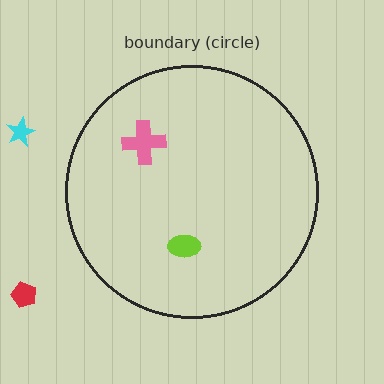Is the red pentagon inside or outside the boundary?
Outside.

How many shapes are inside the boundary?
2 inside, 2 outside.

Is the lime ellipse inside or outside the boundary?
Inside.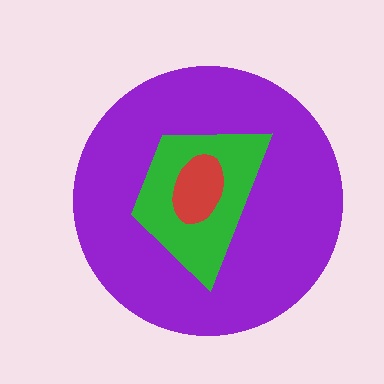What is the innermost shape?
The red ellipse.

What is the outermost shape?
The purple circle.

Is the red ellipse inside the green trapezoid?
Yes.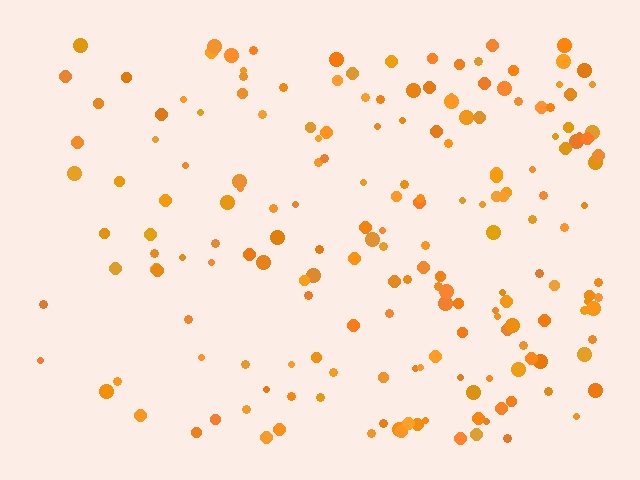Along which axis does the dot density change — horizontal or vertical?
Horizontal.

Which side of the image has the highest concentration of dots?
The right.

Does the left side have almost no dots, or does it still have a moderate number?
Still a moderate number, just noticeably fewer than the right.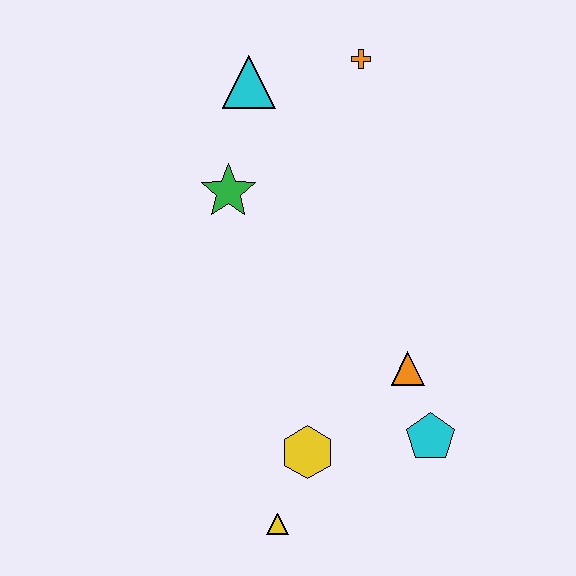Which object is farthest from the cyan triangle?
The yellow triangle is farthest from the cyan triangle.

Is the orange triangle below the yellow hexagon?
No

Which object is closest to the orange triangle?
The cyan pentagon is closest to the orange triangle.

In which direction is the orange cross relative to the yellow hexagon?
The orange cross is above the yellow hexagon.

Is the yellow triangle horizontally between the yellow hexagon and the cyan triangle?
Yes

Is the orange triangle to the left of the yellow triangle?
No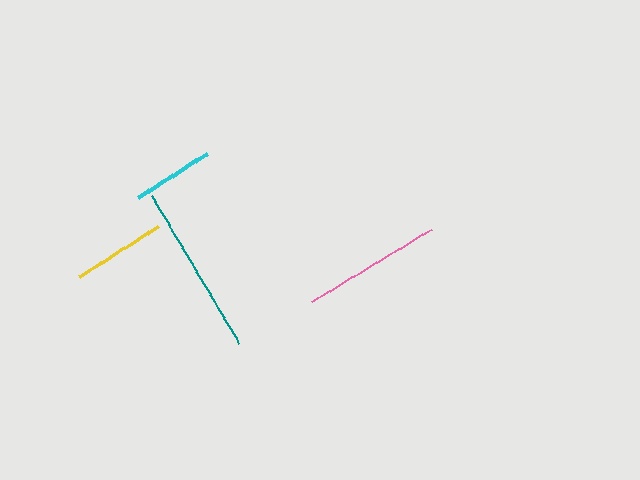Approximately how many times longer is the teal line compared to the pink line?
The teal line is approximately 1.2 times the length of the pink line.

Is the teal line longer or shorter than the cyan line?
The teal line is longer than the cyan line.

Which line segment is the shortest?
The cyan line is the shortest at approximately 82 pixels.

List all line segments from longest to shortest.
From longest to shortest: teal, pink, yellow, cyan.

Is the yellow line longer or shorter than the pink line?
The pink line is longer than the yellow line.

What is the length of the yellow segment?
The yellow segment is approximately 94 pixels long.